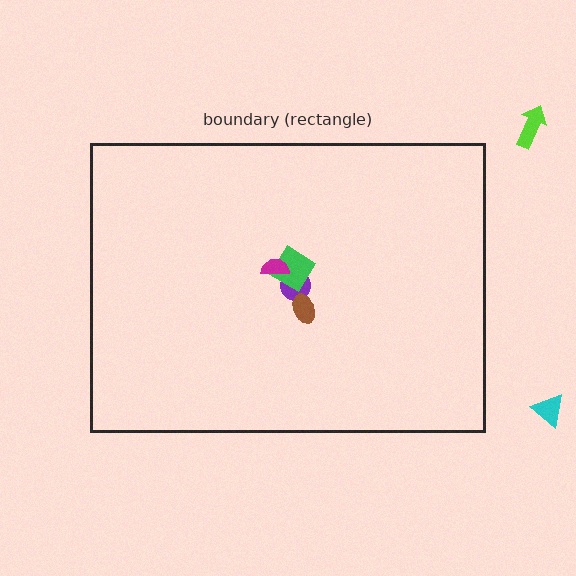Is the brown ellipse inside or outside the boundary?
Inside.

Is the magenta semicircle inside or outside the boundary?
Inside.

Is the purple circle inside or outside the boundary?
Inside.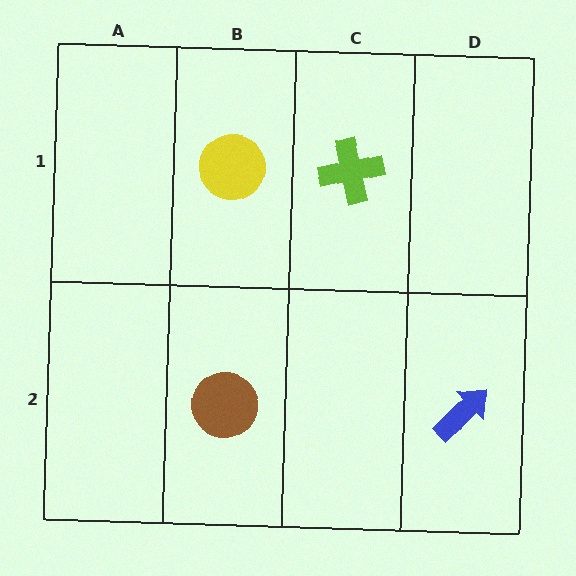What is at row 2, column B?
A brown circle.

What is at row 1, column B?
A yellow circle.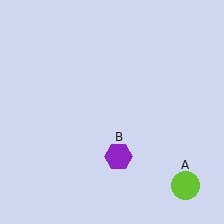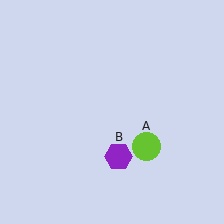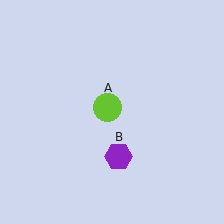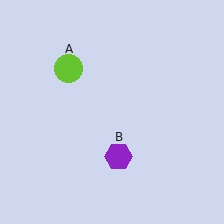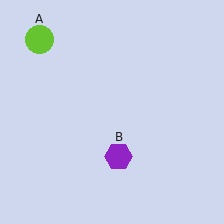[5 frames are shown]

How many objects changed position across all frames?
1 object changed position: lime circle (object A).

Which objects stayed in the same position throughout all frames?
Purple hexagon (object B) remained stationary.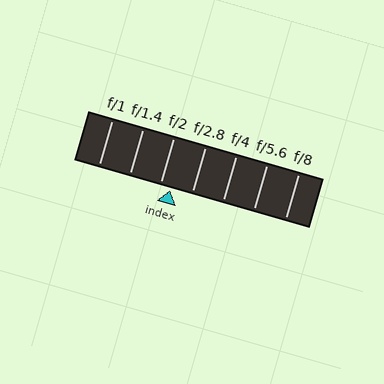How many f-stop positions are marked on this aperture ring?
There are 7 f-stop positions marked.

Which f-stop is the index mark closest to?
The index mark is closest to f/2.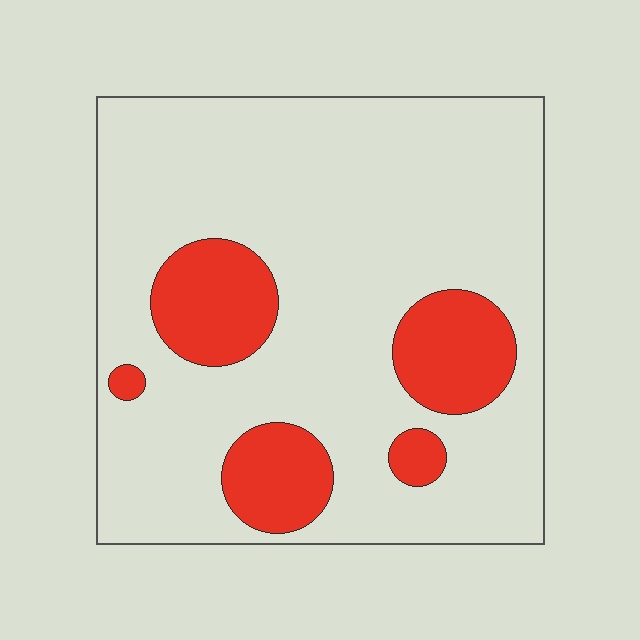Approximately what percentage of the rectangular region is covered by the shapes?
Approximately 20%.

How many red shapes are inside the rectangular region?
5.